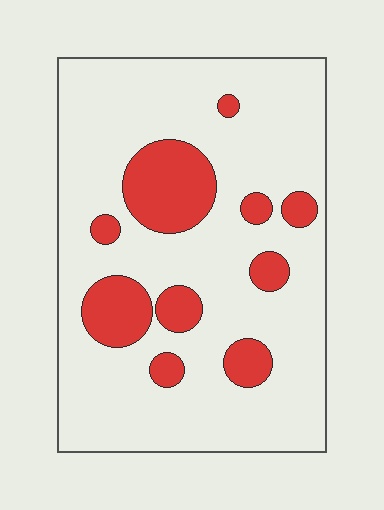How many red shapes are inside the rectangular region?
10.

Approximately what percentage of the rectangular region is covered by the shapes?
Approximately 20%.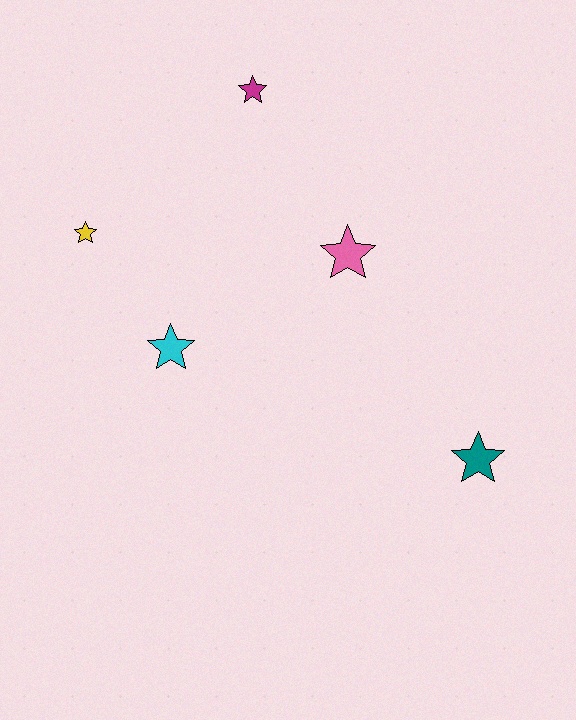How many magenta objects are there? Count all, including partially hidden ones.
There is 1 magenta object.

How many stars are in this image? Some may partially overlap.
There are 5 stars.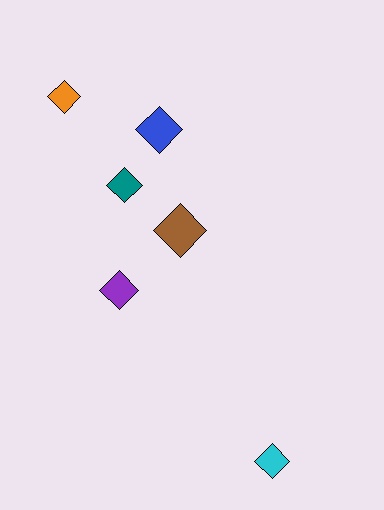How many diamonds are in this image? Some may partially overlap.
There are 6 diamonds.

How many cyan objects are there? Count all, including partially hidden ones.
There is 1 cyan object.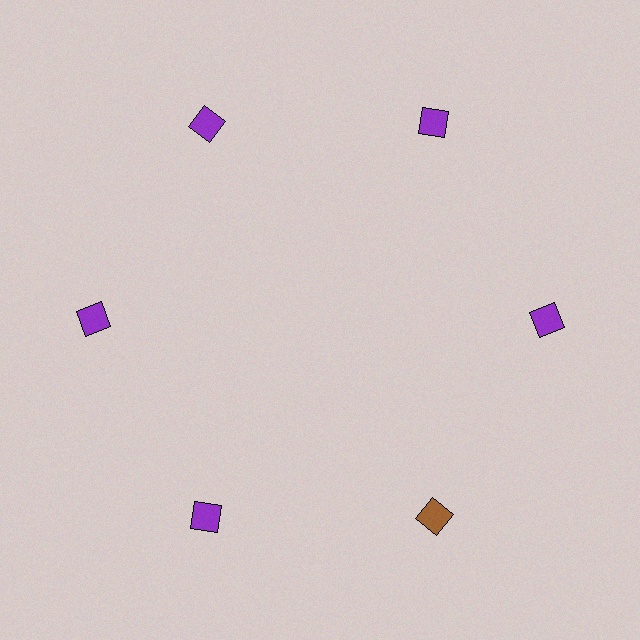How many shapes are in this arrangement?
There are 6 shapes arranged in a ring pattern.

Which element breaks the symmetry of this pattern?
The brown diamond at roughly the 5 o'clock position breaks the symmetry. All other shapes are purple diamonds.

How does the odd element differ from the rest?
It has a different color: brown instead of purple.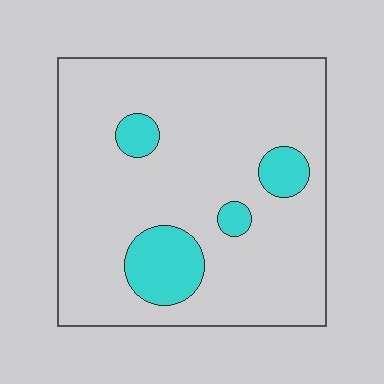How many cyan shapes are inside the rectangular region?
4.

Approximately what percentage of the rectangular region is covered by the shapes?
Approximately 15%.